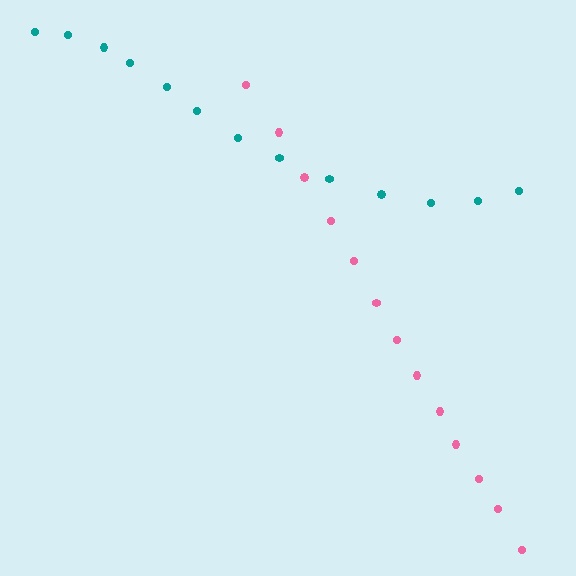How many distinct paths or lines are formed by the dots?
There are 2 distinct paths.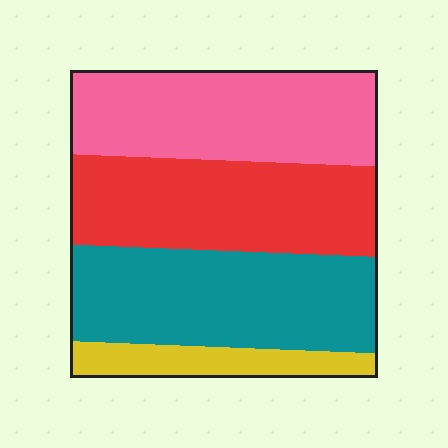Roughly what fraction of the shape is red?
Red takes up about one third (1/3) of the shape.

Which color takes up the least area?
Yellow, at roughly 10%.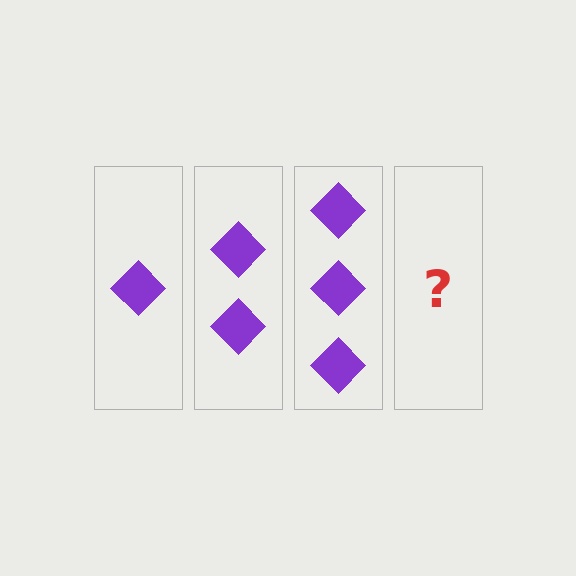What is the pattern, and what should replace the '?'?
The pattern is that each step adds one more diamond. The '?' should be 4 diamonds.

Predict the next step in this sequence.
The next step is 4 diamonds.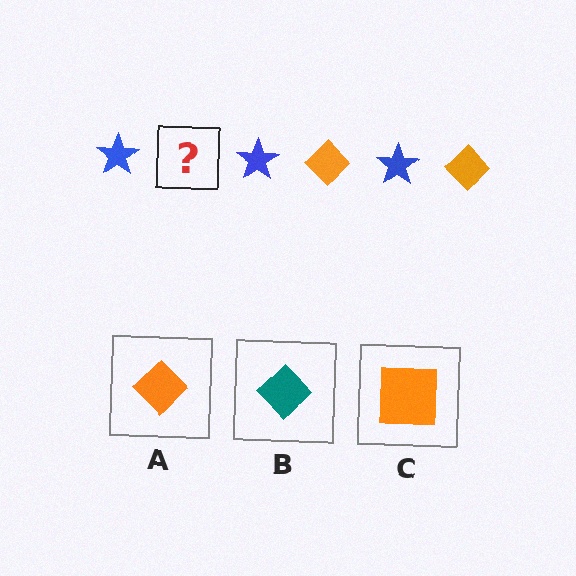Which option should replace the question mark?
Option A.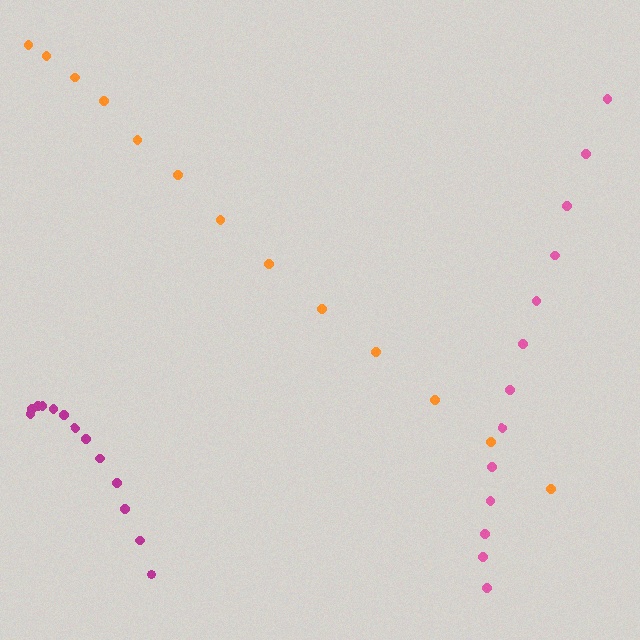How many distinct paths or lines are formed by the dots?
There are 3 distinct paths.